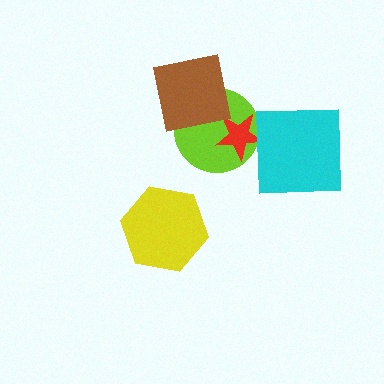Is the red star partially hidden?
Yes, it is partially covered by another shape.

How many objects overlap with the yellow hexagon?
0 objects overlap with the yellow hexagon.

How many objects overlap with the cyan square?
0 objects overlap with the cyan square.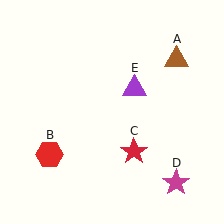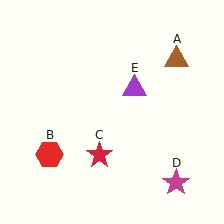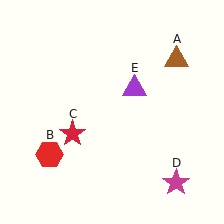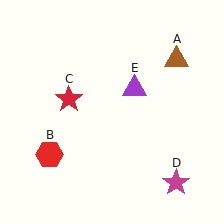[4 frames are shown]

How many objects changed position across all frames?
1 object changed position: red star (object C).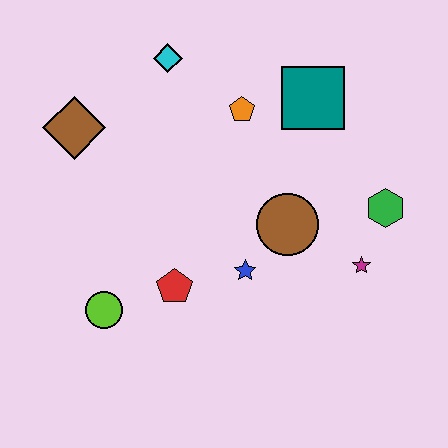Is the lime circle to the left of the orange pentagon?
Yes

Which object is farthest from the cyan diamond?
The magenta star is farthest from the cyan diamond.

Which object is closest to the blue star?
The brown circle is closest to the blue star.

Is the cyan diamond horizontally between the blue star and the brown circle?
No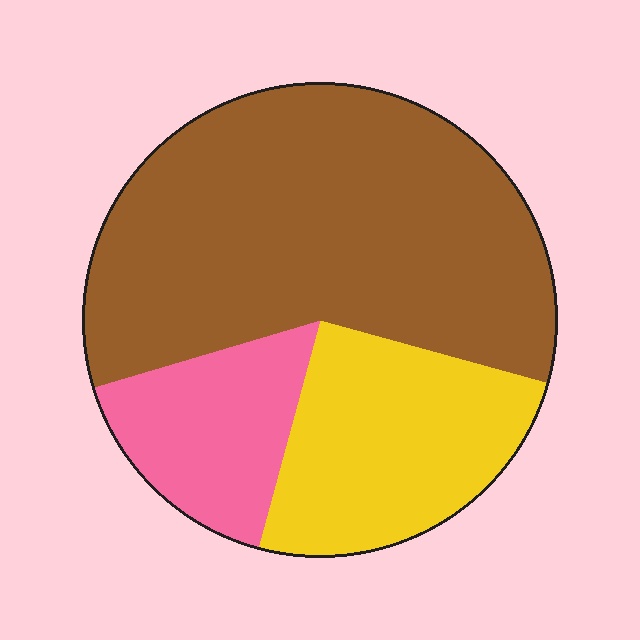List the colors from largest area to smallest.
From largest to smallest: brown, yellow, pink.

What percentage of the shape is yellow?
Yellow takes up about one quarter (1/4) of the shape.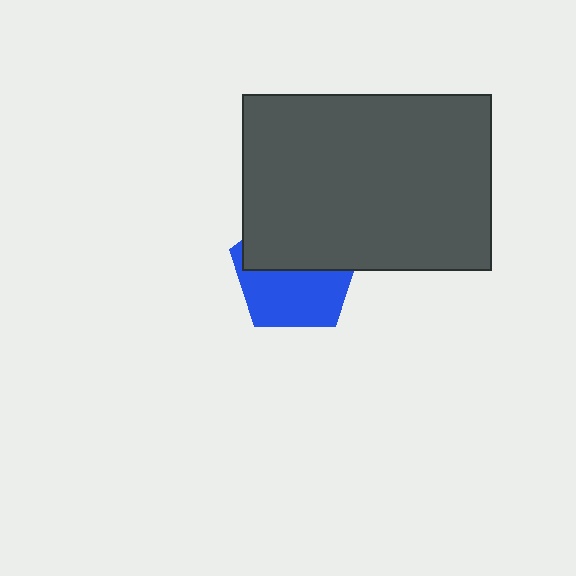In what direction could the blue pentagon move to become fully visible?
The blue pentagon could move down. That would shift it out from behind the dark gray rectangle entirely.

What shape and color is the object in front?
The object in front is a dark gray rectangle.